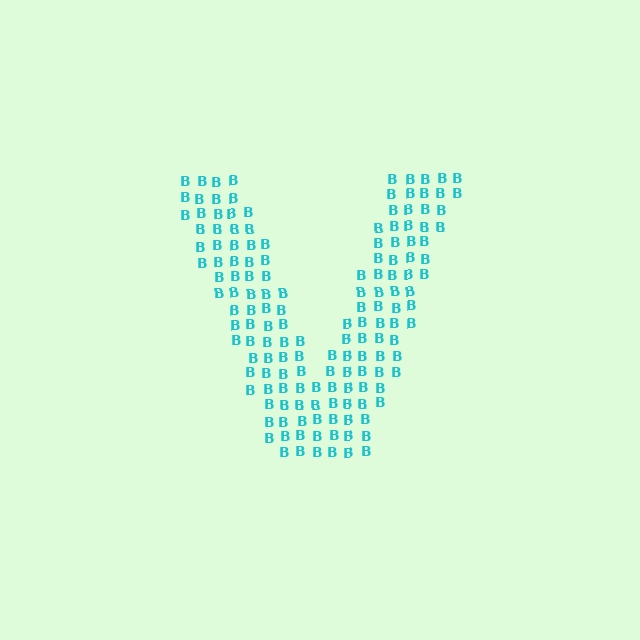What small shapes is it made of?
It is made of small letter B's.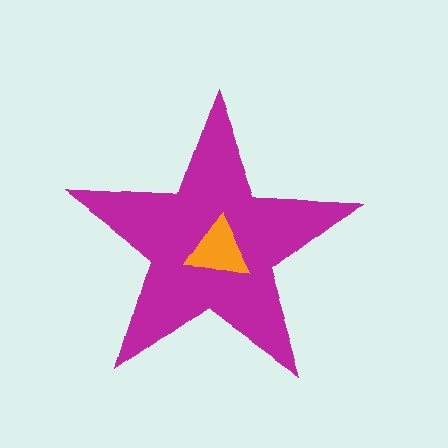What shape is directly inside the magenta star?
The orange triangle.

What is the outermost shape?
The magenta star.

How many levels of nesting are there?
2.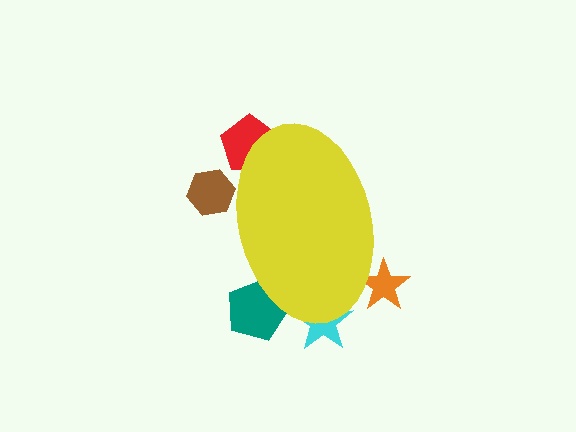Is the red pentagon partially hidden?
Yes, the red pentagon is partially hidden behind the yellow ellipse.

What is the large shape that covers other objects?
A yellow ellipse.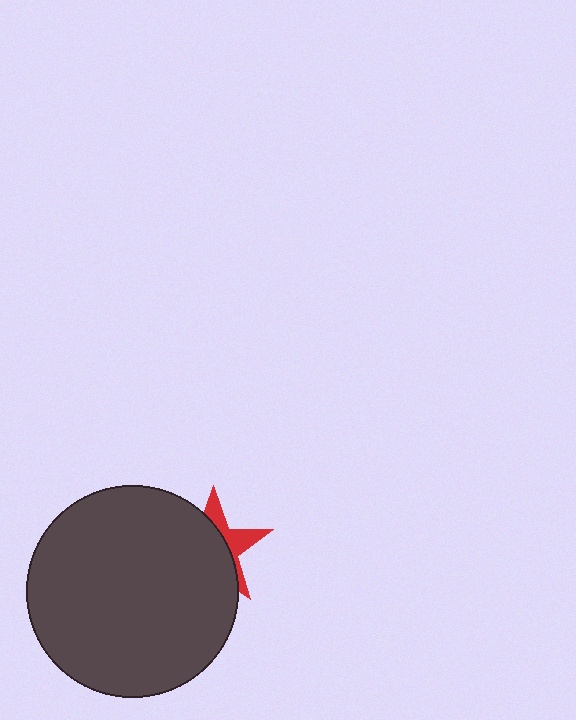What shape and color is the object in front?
The object in front is a dark gray circle.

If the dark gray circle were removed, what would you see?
You would see the complete red star.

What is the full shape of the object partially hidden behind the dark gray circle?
The partially hidden object is a red star.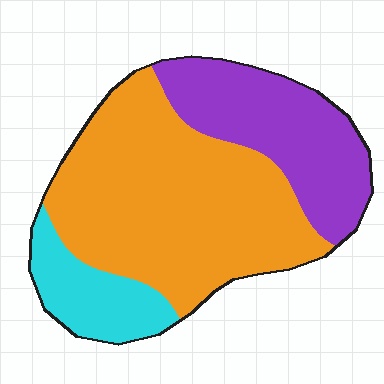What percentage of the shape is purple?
Purple takes up about one quarter (1/4) of the shape.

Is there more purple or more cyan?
Purple.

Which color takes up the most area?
Orange, at roughly 55%.